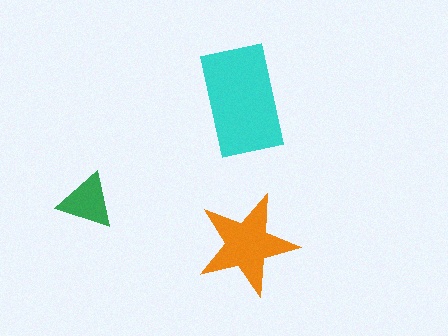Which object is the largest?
The cyan rectangle.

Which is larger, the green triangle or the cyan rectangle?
The cyan rectangle.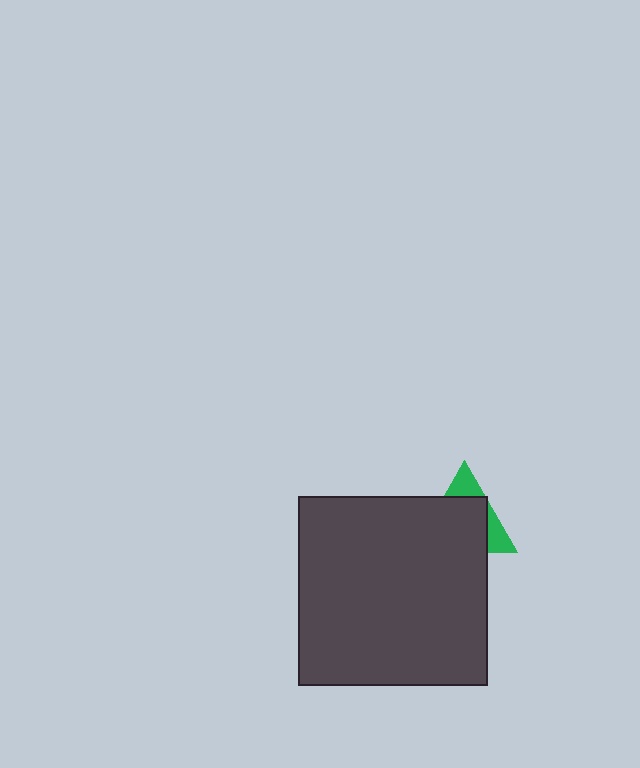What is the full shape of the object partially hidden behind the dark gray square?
The partially hidden object is a green triangle.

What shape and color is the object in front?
The object in front is a dark gray square.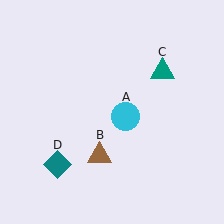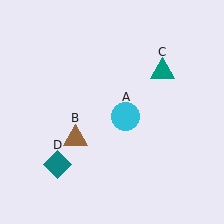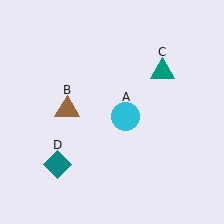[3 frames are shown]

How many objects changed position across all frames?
1 object changed position: brown triangle (object B).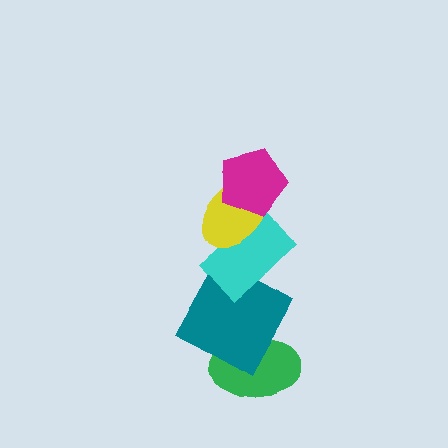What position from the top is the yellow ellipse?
The yellow ellipse is 2nd from the top.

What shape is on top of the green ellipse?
The teal square is on top of the green ellipse.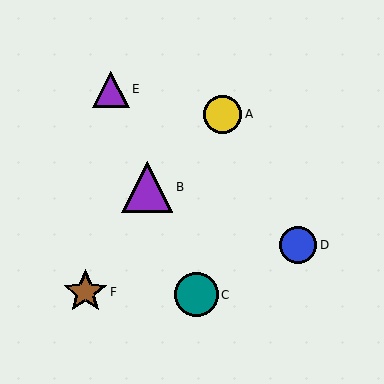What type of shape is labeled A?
Shape A is a yellow circle.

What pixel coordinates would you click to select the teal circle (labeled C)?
Click at (196, 295) to select the teal circle C.